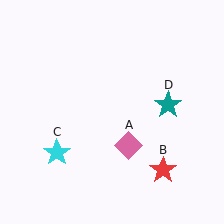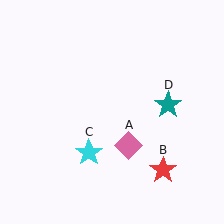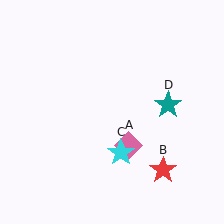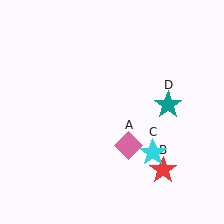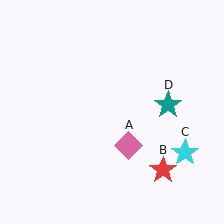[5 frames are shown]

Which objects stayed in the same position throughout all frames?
Pink diamond (object A) and red star (object B) and teal star (object D) remained stationary.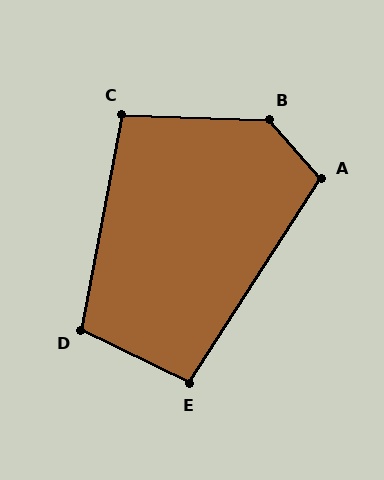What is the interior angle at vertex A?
Approximately 106 degrees (obtuse).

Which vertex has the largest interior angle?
B, at approximately 133 degrees.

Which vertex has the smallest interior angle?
E, at approximately 97 degrees.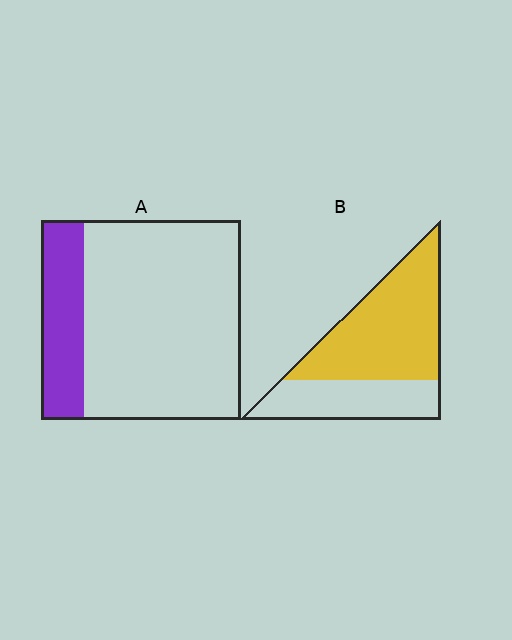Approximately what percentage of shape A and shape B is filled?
A is approximately 20% and B is approximately 65%.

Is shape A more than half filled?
No.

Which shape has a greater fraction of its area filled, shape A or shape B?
Shape B.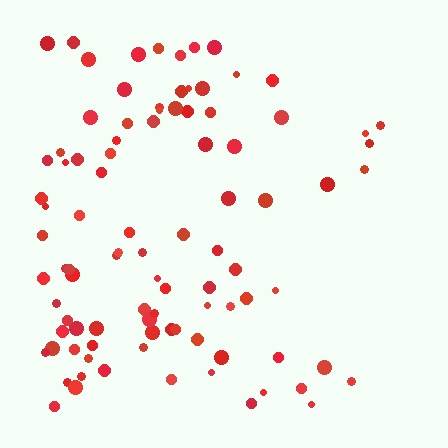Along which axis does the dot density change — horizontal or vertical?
Horizontal.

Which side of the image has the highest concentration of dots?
The left.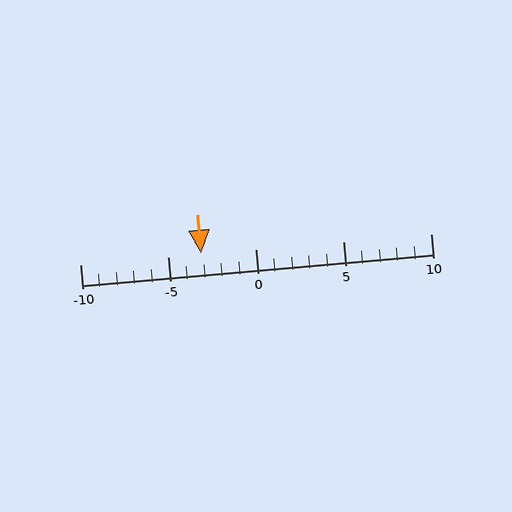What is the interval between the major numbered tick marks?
The major tick marks are spaced 5 units apart.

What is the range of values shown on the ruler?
The ruler shows values from -10 to 10.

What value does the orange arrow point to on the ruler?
The orange arrow points to approximately -3.